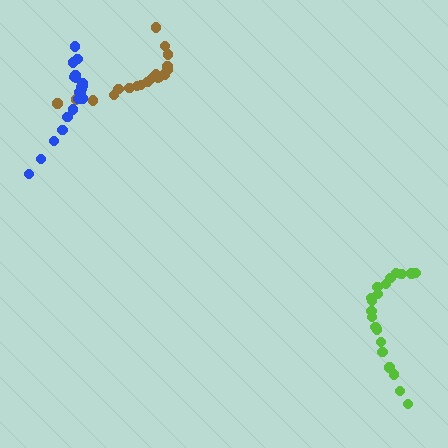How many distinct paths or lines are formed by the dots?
There are 3 distinct paths.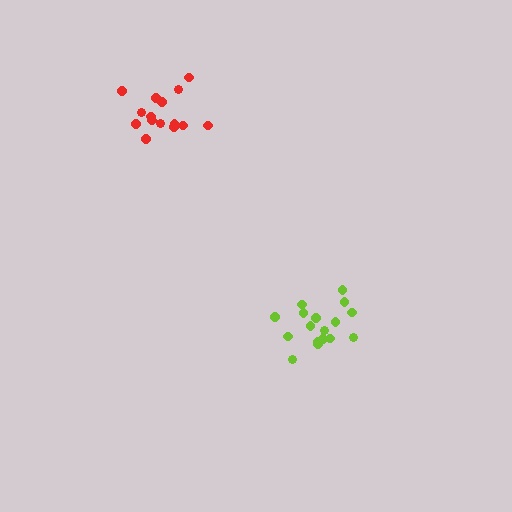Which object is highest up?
The red cluster is topmost.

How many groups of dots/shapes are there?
There are 2 groups.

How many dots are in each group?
Group 1: 15 dots, Group 2: 17 dots (32 total).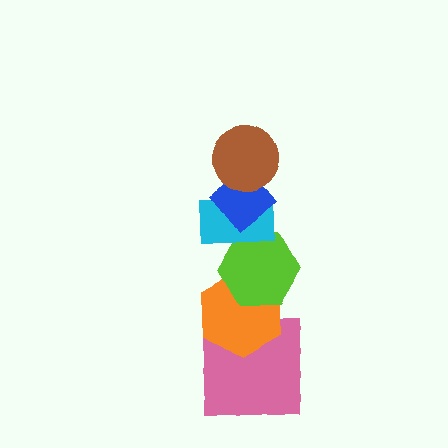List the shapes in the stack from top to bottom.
From top to bottom: the brown circle, the blue diamond, the cyan rectangle, the lime hexagon, the orange hexagon, the pink square.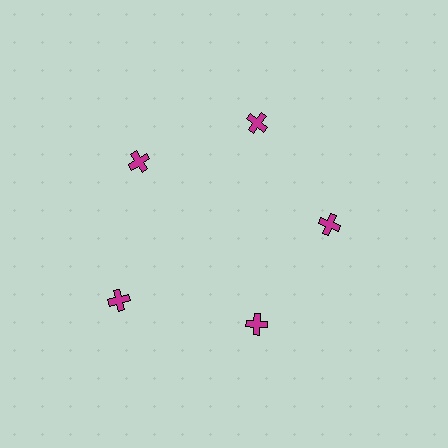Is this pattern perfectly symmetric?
No. The 5 magenta crosses are arranged in a ring, but one element near the 8 o'clock position is pushed outward from the center, breaking the 5-fold rotational symmetry.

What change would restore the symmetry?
The symmetry would be restored by moving it inward, back onto the ring so that all 5 crosses sit at equal angles and equal distance from the center.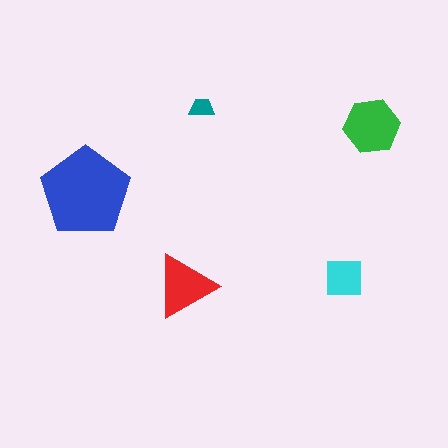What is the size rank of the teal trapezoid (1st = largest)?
5th.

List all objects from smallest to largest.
The teal trapezoid, the cyan square, the red triangle, the green hexagon, the blue pentagon.